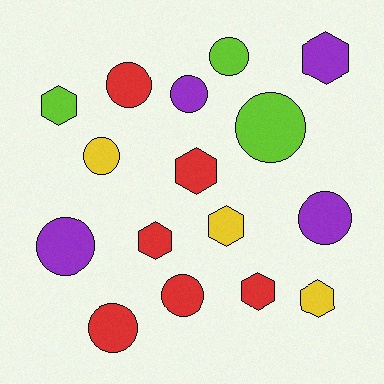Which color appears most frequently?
Red, with 6 objects.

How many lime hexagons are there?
There is 1 lime hexagon.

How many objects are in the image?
There are 16 objects.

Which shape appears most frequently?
Circle, with 9 objects.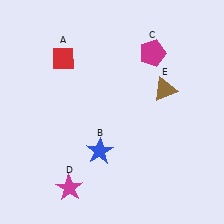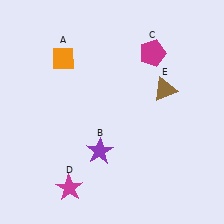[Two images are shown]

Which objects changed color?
A changed from red to orange. B changed from blue to purple.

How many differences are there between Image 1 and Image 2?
There are 2 differences between the two images.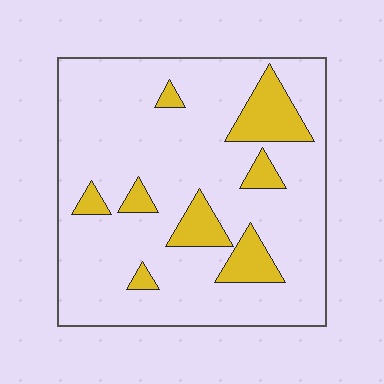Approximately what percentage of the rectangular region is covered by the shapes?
Approximately 15%.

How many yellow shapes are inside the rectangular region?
8.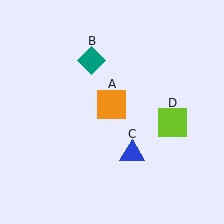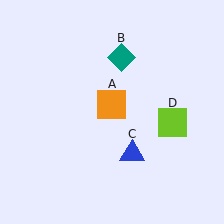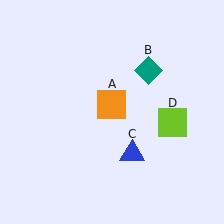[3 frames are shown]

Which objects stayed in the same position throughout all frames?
Orange square (object A) and blue triangle (object C) and lime square (object D) remained stationary.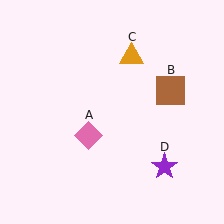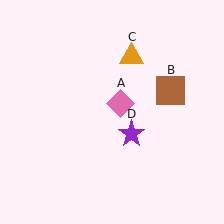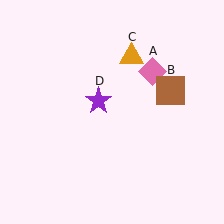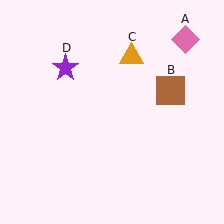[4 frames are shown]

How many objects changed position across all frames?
2 objects changed position: pink diamond (object A), purple star (object D).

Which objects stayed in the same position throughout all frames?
Brown square (object B) and orange triangle (object C) remained stationary.